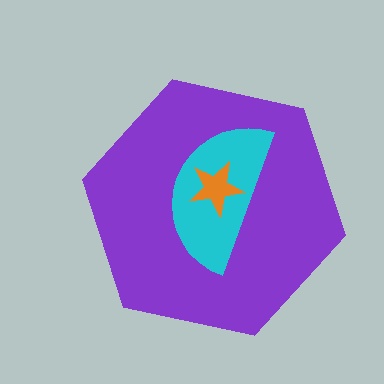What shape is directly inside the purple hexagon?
The cyan semicircle.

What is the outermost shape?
The purple hexagon.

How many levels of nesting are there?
3.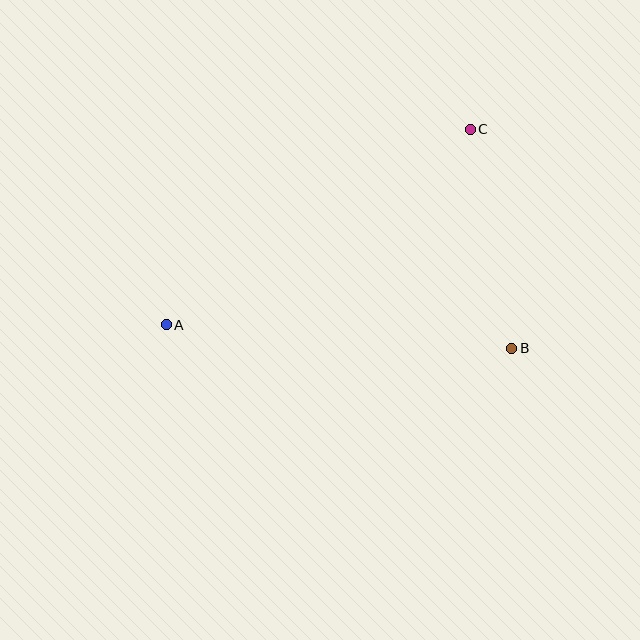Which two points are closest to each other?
Points B and C are closest to each other.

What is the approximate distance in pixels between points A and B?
The distance between A and B is approximately 346 pixels.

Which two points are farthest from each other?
Points A and C are farthest from each other.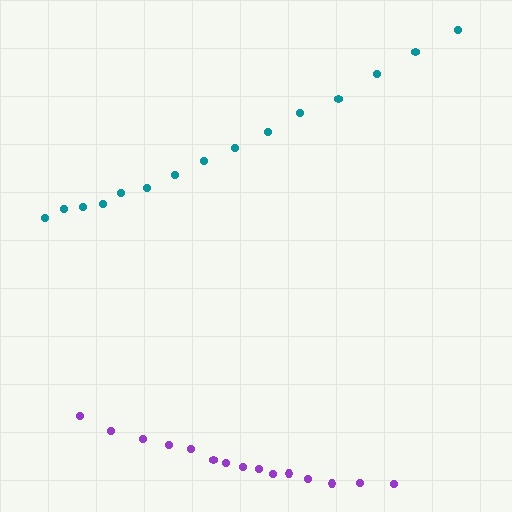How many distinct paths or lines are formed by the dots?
There are 2 distinct paths.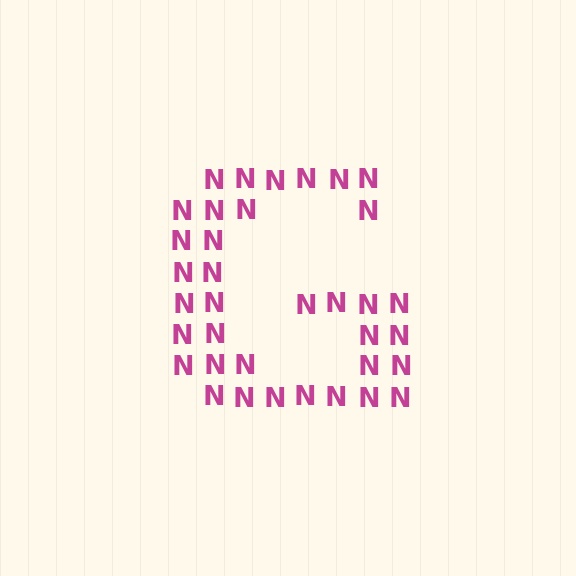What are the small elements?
The small elements are letter N's.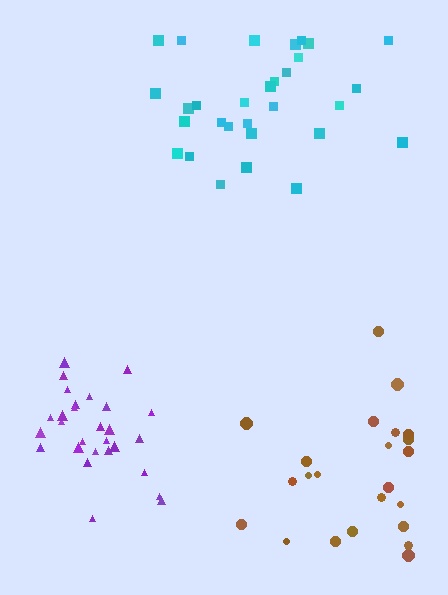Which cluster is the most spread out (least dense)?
Brown.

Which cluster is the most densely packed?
Purple.